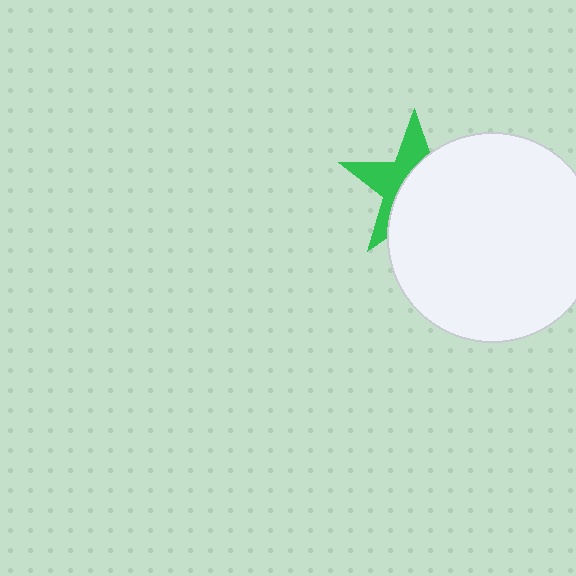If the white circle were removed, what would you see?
You would see the complete green star.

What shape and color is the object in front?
The object in front is a white circle.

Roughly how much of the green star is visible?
A small part of it is visible (roughly 43%).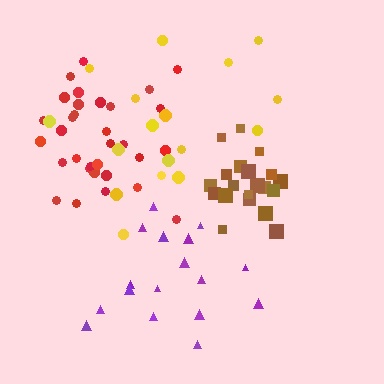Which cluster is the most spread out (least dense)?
Yellow.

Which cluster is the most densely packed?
Brown.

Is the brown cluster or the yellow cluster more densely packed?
Brown.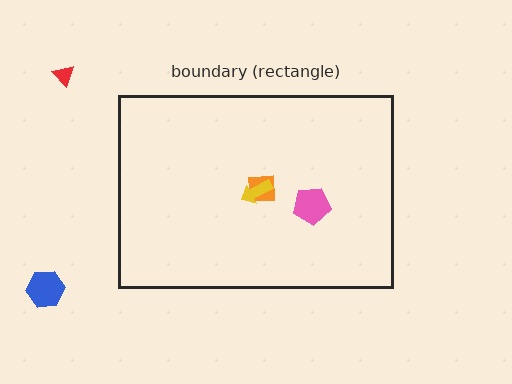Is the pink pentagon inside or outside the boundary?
Inside.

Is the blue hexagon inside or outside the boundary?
Outside.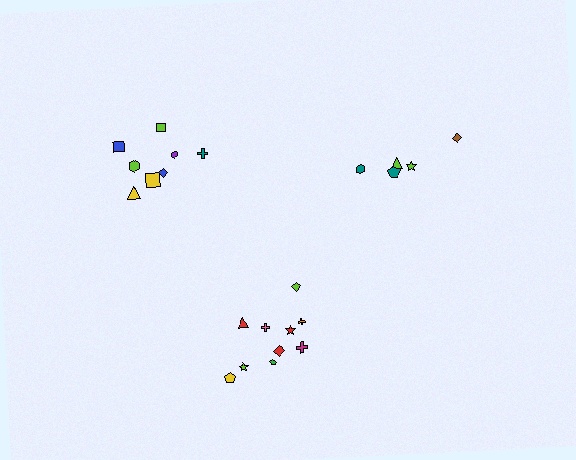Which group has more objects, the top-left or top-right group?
The top-left group.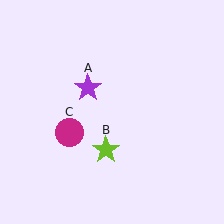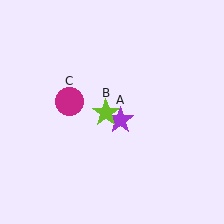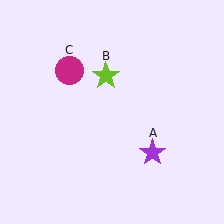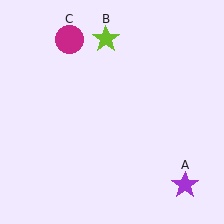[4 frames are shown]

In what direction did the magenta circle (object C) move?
The magenta circle (object C) moved up.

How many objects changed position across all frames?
3 objects changed position: purple star (object A), lime star (object B), magenta circle (object C).